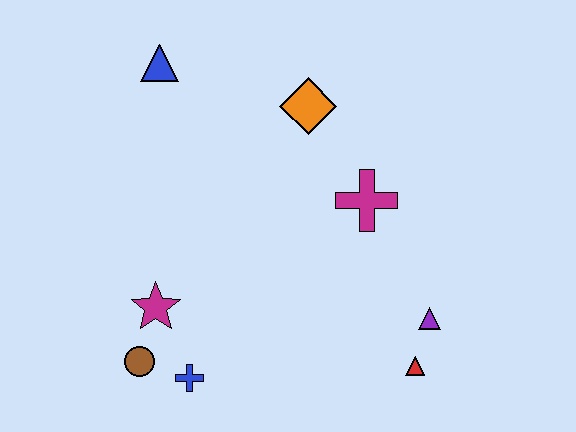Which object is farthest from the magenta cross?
The brown circle is farthest from the magenta cross.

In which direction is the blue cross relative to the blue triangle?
The blue cross is below the blue triangle.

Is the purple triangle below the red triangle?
No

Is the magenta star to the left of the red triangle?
Yes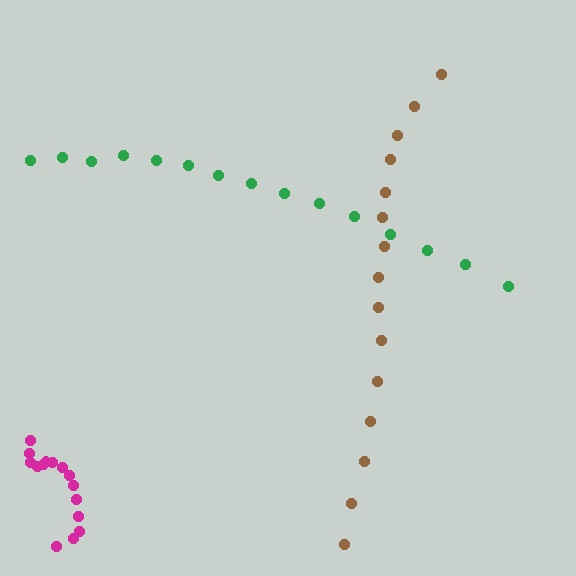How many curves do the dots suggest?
There are 3 distinct paths.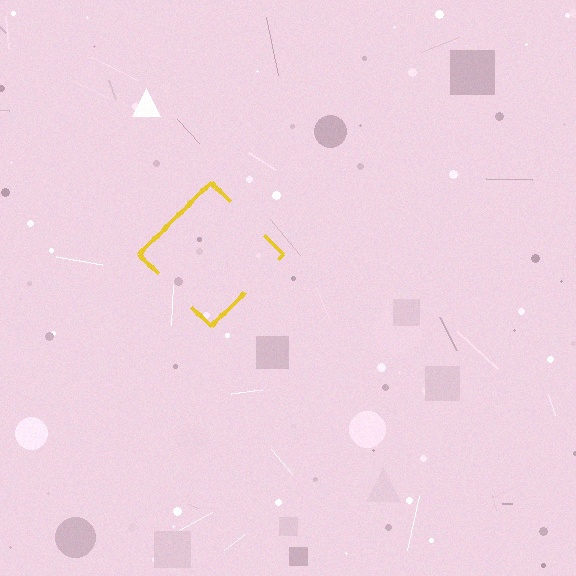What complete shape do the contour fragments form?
The contour fragments form a diamond.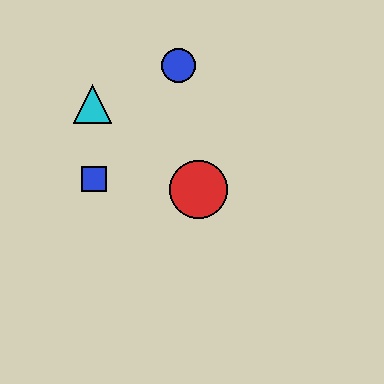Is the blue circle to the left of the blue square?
No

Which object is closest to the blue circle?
The cyan triangle is closest to the blue circle.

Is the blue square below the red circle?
No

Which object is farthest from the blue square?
The blue circle is farthest from the blue square.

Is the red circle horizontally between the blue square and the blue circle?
No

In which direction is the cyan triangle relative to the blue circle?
The cyan triangle is to the left of the blue circle.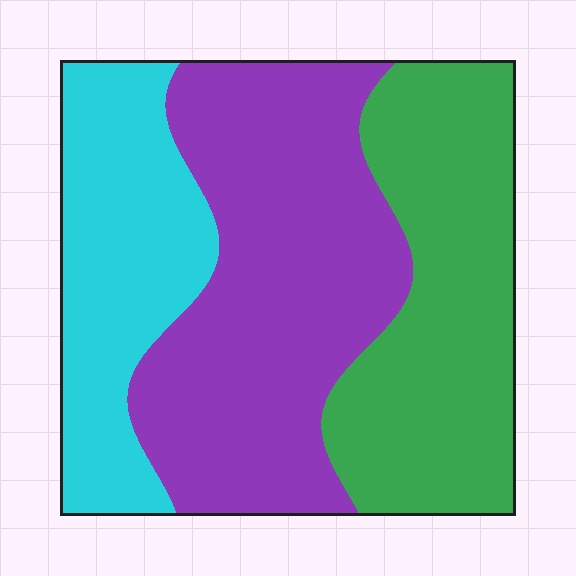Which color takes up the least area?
Cyan, at roughly 25%.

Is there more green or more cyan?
Green.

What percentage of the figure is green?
Green takes up between a quarter and a half of the figure.